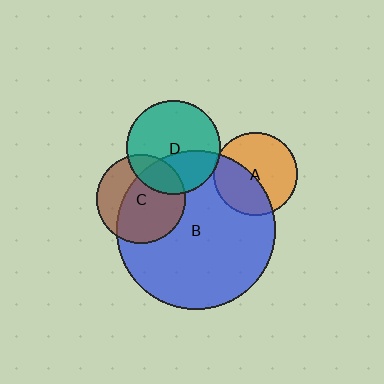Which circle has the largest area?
Circle B (blue).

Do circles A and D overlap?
Yes.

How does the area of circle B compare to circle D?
Approximately 2.8 times.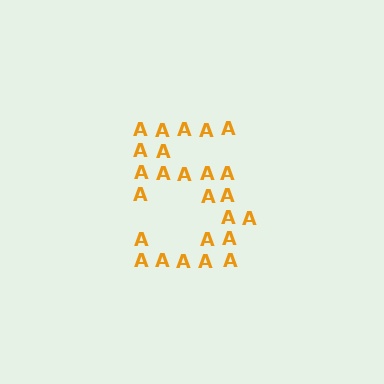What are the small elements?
The small elements are letter A's.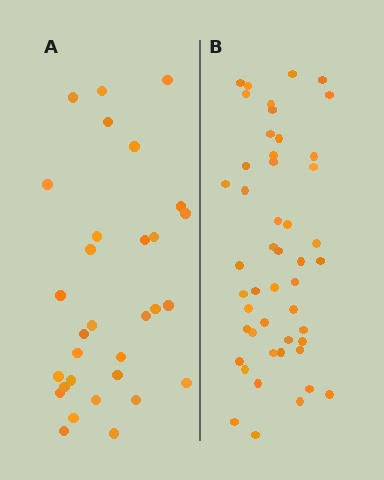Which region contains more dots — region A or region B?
Region B (the right region) has more dots.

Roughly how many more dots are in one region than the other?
Region B has approximately 15 more dots than region A.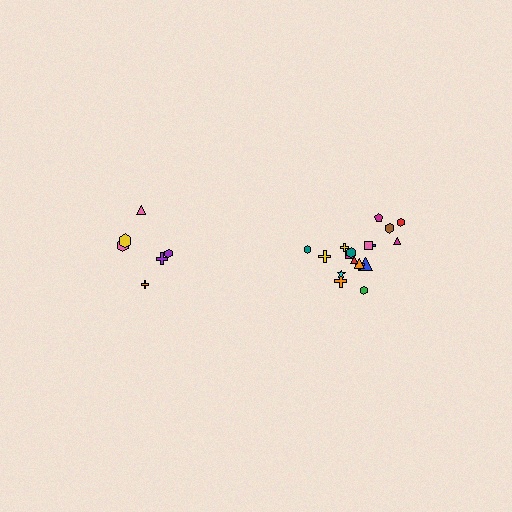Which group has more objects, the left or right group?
The right group.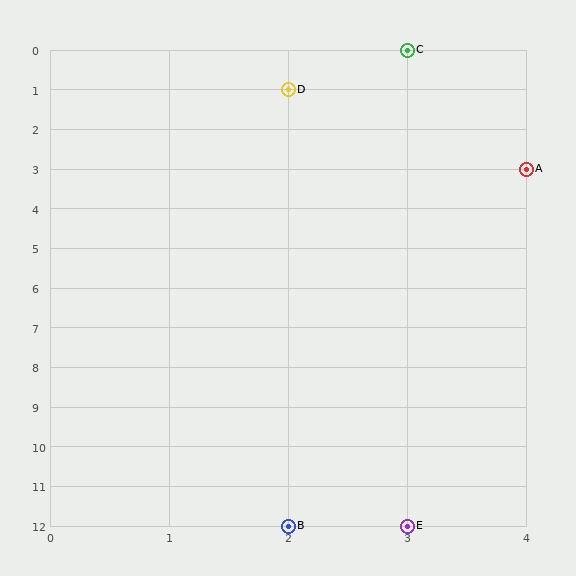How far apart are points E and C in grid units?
Points E and C are 12 rows apart.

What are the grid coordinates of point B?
Point B is at grid coordinates (2, 12).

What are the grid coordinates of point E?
Point E is at grid coordinates (3, 12).